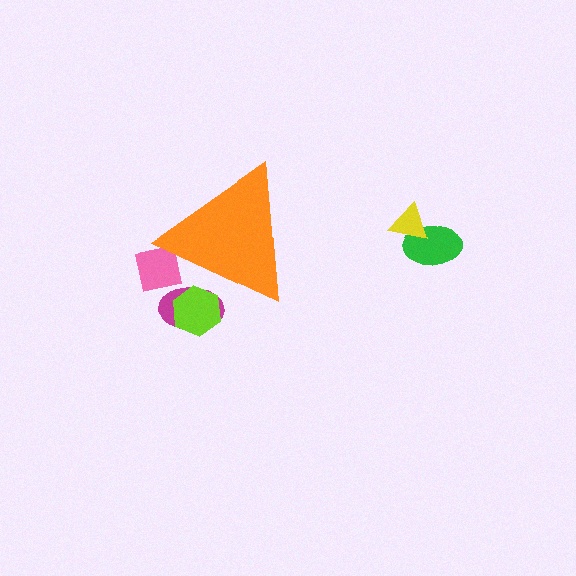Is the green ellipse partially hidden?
No, the green ellipse is fully visible.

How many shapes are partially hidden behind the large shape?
3 shapes are partially hidden.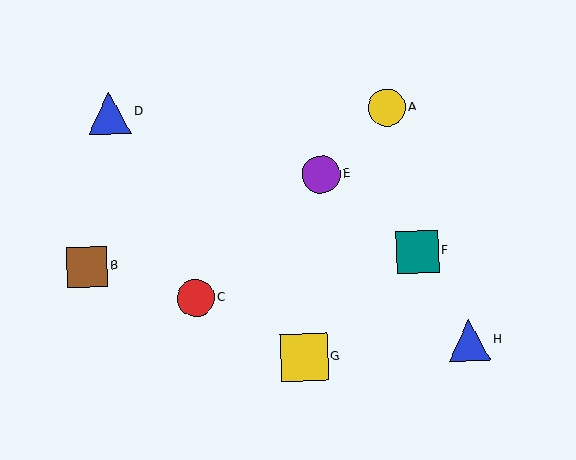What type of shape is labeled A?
Shape A is a yellow circle.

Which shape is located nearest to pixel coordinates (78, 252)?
The brown square (labeled B) at (87, 267) is nearest to that location.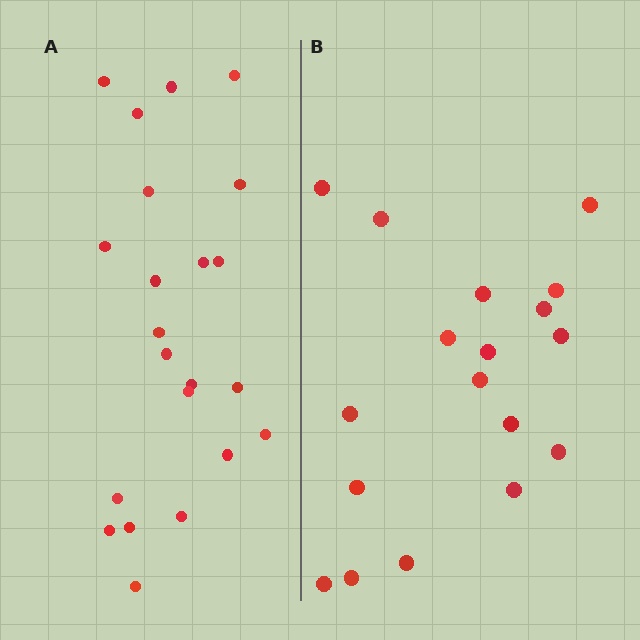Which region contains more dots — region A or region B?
Region A (the left region) has more dots.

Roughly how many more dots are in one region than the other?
Region A has about 4 more dots than region B.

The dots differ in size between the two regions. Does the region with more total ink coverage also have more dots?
No. Region B has more total ink coverage because its dots are larger, but region A actually contains more individual dots. Total area can be misleading — the number of items is what matters here.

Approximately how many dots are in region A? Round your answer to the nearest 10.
About 20 dots. (The exact count is 22, which rounds to 20.)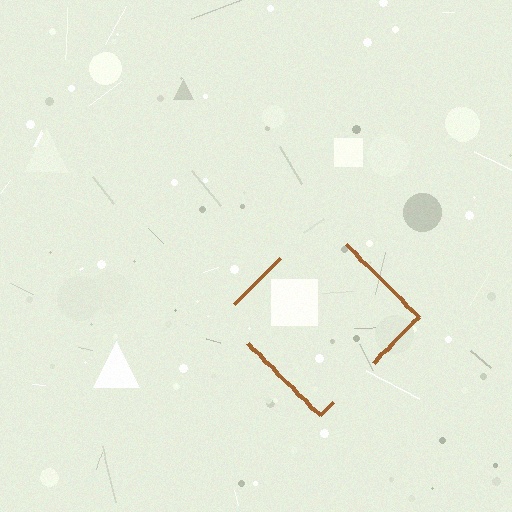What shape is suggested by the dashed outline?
The dashed outline suggests a diamond.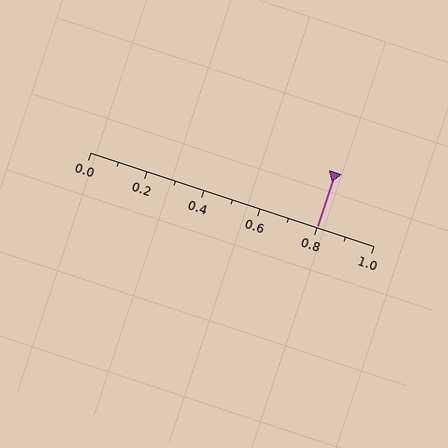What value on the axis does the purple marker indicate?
The marker indicates approximately 0.8.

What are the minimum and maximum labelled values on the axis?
The axis runs from 0.0 to 1.0.